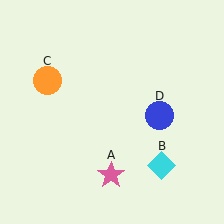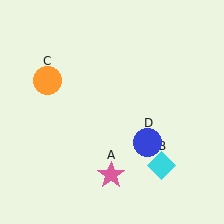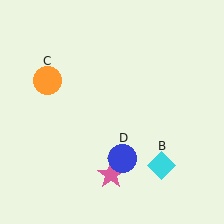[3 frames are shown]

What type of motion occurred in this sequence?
The blue circle (object D) rotated clockwise around the center of the scene.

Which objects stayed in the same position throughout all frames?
Pink star (object A) and cyan diamond (object B) and orange circle (object C) remained stationary.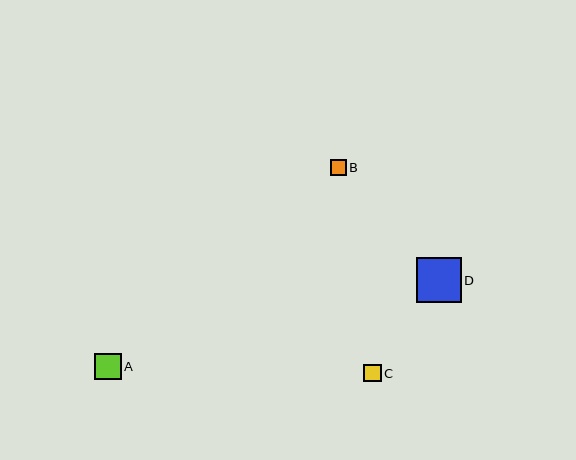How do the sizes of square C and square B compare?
Square C and square B are approximately the same size.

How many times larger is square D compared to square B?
Square D is approximately 2.8 times the size of square B.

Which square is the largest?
Square D is the largest with a size of approximately 45 pixels.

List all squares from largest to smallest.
From largest to smallest: D, A, C, B.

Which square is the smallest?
Square B is the smallest with a size of approximately 16 pixels.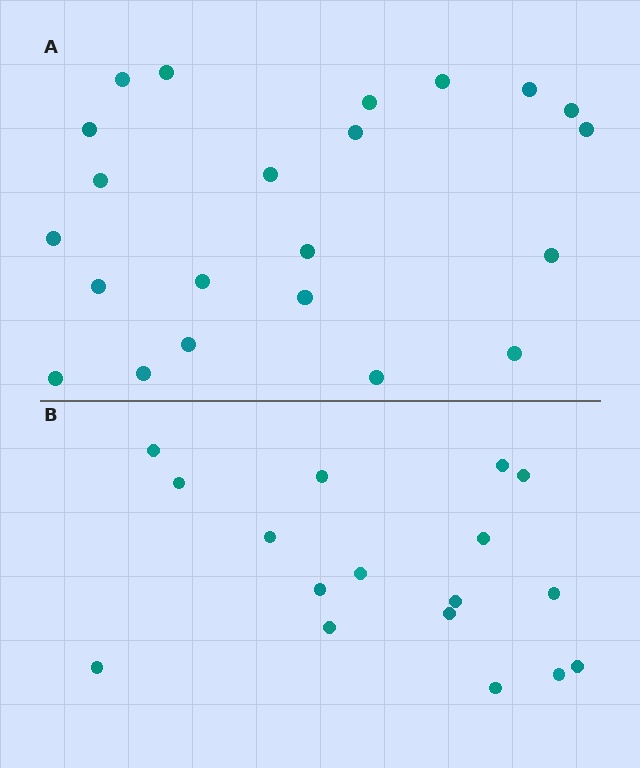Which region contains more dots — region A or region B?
Region A (the top region) has more dots.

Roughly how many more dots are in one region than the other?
Region A has about 5 more dots than region B.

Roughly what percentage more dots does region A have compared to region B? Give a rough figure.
About 30% more.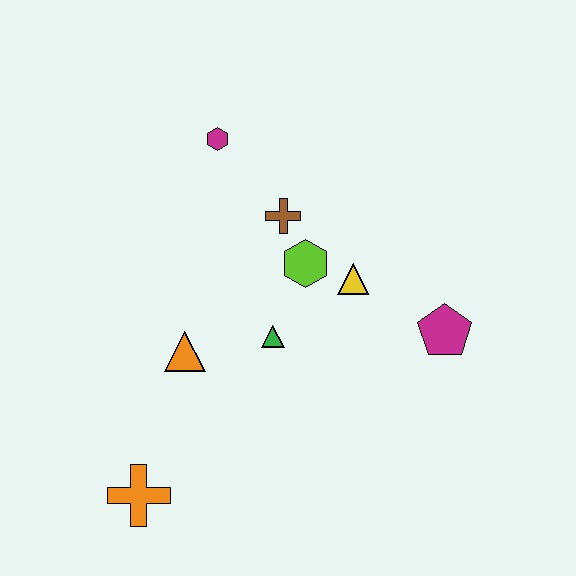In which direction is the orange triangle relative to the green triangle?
The orange triangle is to the left of the green triangle.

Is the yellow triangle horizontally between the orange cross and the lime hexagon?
No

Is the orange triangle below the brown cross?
Yes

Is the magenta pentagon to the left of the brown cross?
No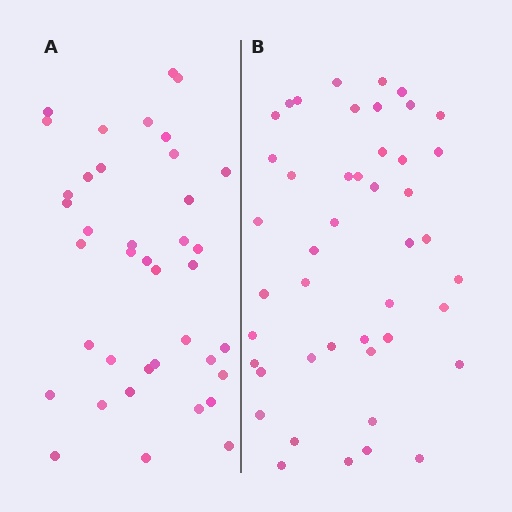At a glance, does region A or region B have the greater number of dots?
Region B (the right region) has more dots.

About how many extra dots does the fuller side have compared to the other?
Region B has about 6 more dots than region A.